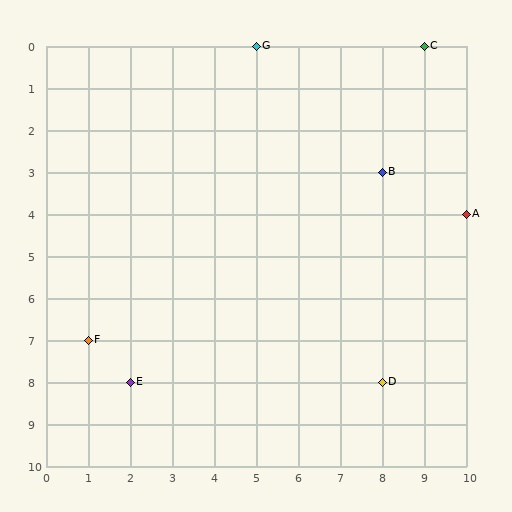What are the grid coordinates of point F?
Point F is at grid coordinates (1, 7).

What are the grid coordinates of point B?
Point B is at grid coordinates (8, 3).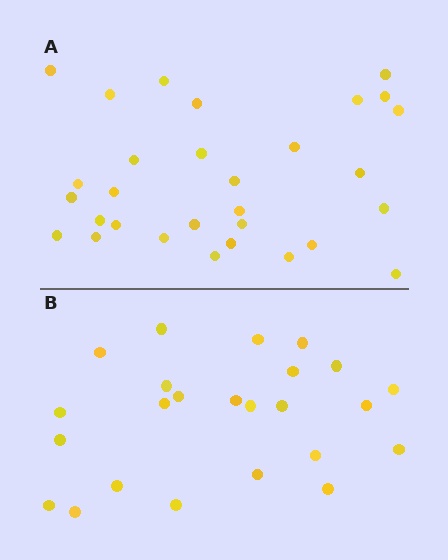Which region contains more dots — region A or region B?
Region A (the top region) has more dots.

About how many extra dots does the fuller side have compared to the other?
Region A has about 6 more dots than region B.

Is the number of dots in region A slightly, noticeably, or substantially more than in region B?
Region A has noticeably more, but not dramatically so. The ratio is roughly 1.2 to 1.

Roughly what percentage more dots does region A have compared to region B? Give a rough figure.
About 25% more.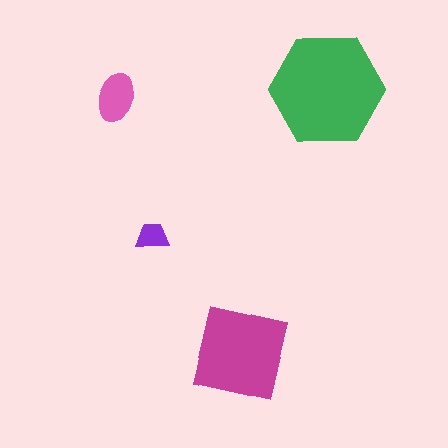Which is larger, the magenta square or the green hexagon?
The green hexagon.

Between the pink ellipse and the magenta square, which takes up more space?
The magenta square.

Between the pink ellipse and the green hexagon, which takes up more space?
The green hexagon.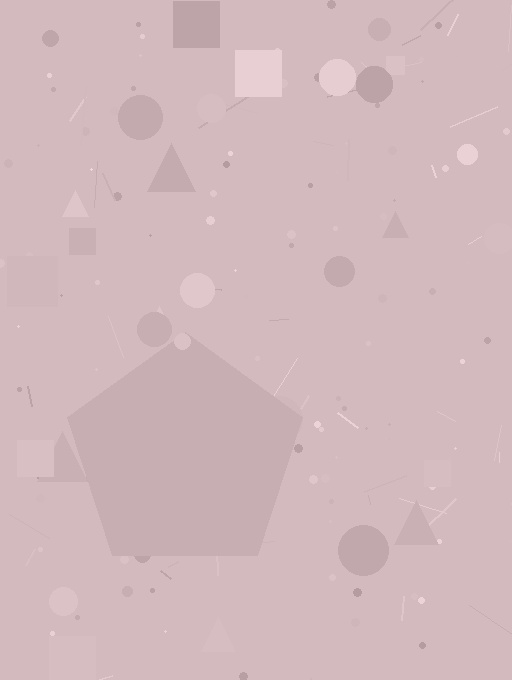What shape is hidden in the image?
A pentagon is hidden in the image.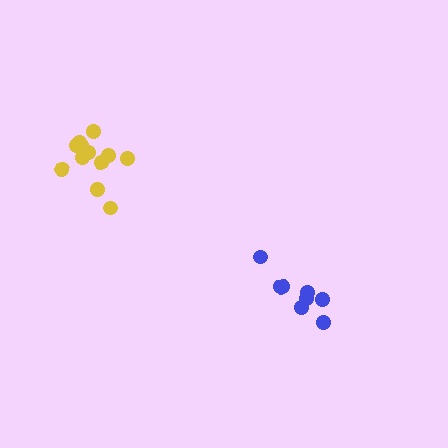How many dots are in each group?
Group 1: 8 dots, Group 2: 12 dots (20 total).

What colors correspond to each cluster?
The clusters are colored: blue, yellow.